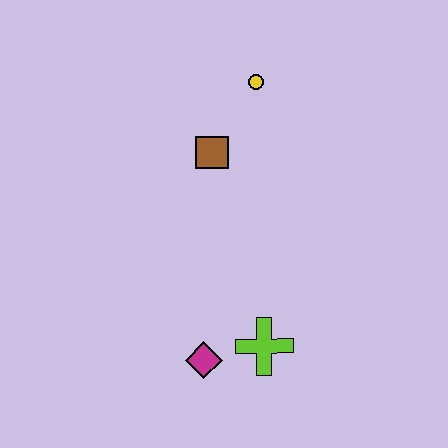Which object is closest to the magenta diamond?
The lime cross is closest to the magenta diamond.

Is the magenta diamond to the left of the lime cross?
Yes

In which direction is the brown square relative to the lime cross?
The brown square is above the lime cross.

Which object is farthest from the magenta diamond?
The yellow circle is farthest from the magenta diamond.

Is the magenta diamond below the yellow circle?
Yes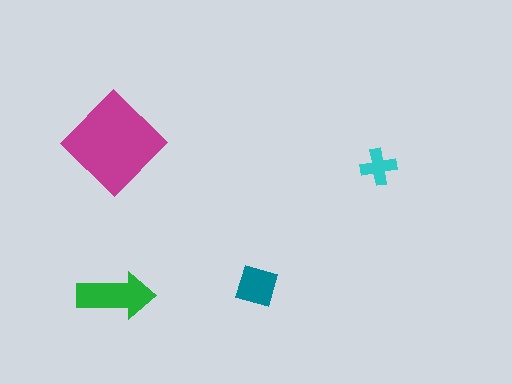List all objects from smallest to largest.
The cyan cross, the teal square, the green arrow, the magenta diamond.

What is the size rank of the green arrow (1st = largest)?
2nd.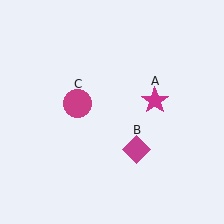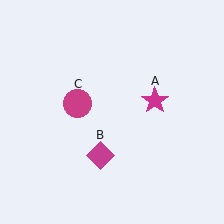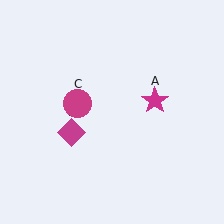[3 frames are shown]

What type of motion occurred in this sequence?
The magenta diamond (object B) rotated clockwise around the center of the scene.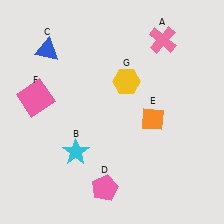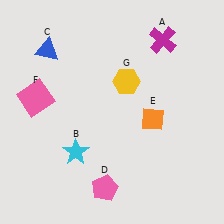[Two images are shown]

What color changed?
The cross (A) changed from pink in Image 1 to magenta in Image 2.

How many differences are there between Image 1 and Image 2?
There is 1 difference between the two images.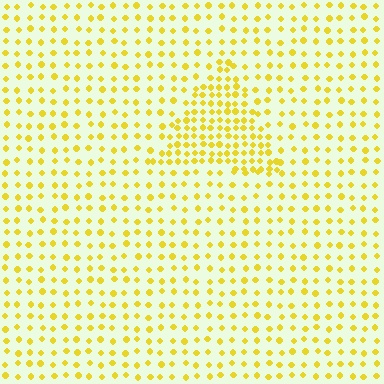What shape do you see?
I see a triangle.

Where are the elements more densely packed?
The elements are more densely packed inside the triangle boundary.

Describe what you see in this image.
The image contains small yellow elements arranged at two different densities. A triangle-shaped region is visible where the elements are more densely packed than the surrounding area.